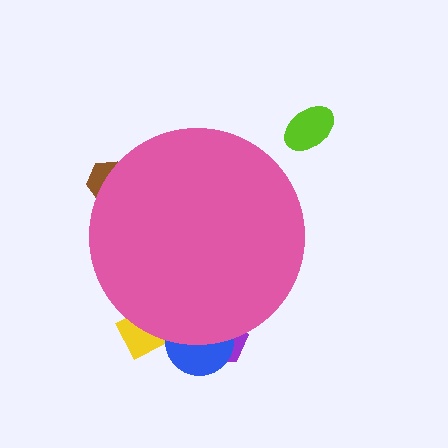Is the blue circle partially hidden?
Yes, the blue circle is partially hidden behind the pink circle.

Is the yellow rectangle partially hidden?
Yes, the yellow rectangle is partially hidden behind the pink circle.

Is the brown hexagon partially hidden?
Yes, the brown hexagon is partially hidden behind the pink circle.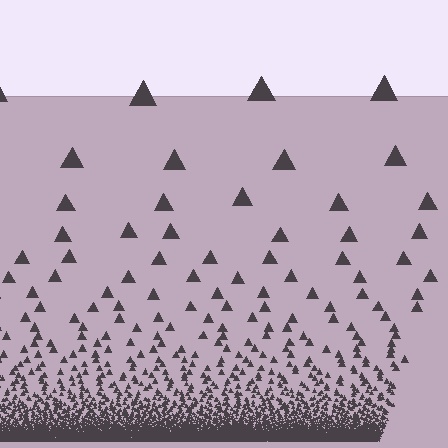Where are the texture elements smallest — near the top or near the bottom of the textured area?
Near the bottom.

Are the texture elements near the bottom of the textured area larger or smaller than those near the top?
Smaller. The gradient is inverted — elements near the bottom are smaller and denser.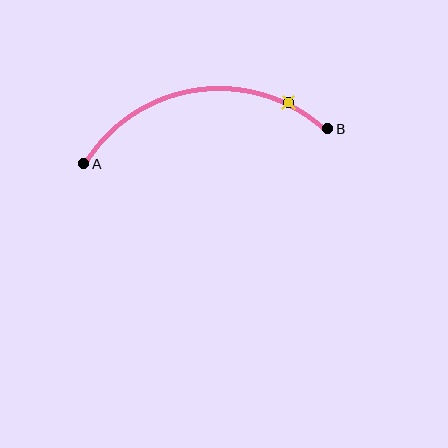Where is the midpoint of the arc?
The arc midpoint is the point on the curve farthest from the straight line joining A and B. It sits above that line.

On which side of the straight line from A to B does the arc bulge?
The arc bulges above the straight line connecting A and B.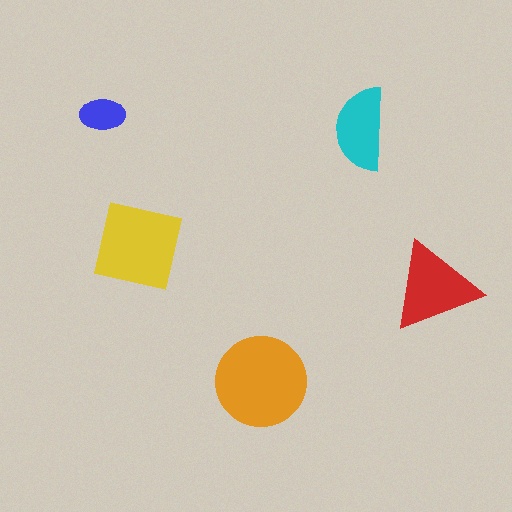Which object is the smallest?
The blue ellipse.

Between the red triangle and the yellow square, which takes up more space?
The yellow square.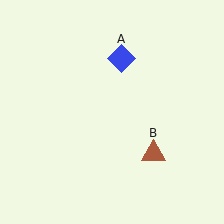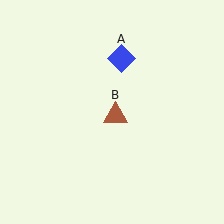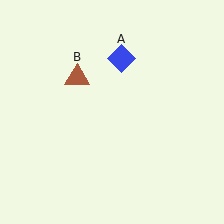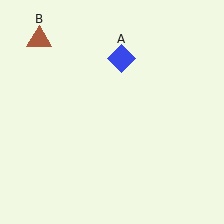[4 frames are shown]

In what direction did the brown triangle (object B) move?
The brown triangle (object B) moved up and to the left.